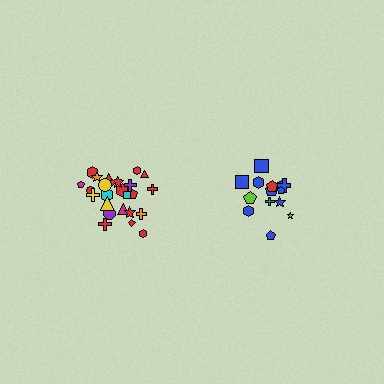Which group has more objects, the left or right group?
The left group.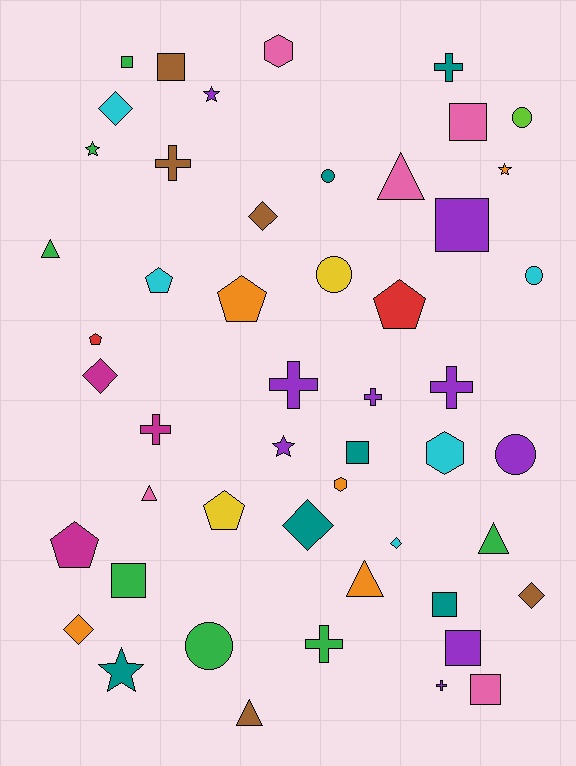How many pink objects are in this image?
There are 5 pink objects.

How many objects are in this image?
There are 50 objects.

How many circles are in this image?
There are 6 circles.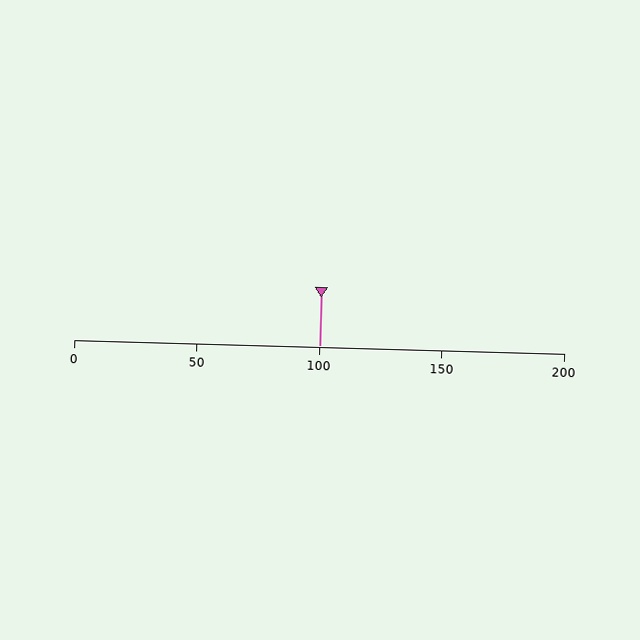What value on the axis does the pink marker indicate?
The marker indicates approximately 100.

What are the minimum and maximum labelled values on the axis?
The axis runs from 0 to 200.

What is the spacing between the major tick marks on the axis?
The major ticks are spaced 50 apart.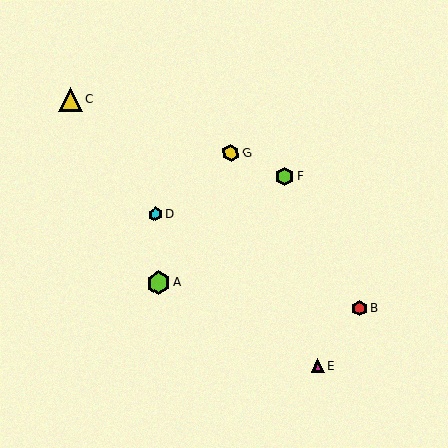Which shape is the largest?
The yellow triangle (labeled C) is the largest.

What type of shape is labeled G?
Shape G is a yellow hexagon.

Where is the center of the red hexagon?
The center of the red hexagon is at (359, 308).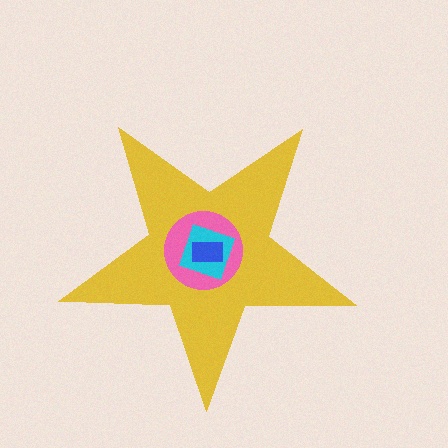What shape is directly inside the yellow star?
The pink circle.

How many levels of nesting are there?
4.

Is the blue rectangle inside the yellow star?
Yes.